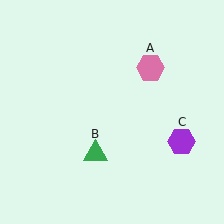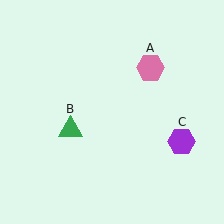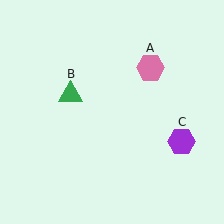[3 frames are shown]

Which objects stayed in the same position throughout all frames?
Pink hexagon (object A) and purple hexagon (object C) remained stationary.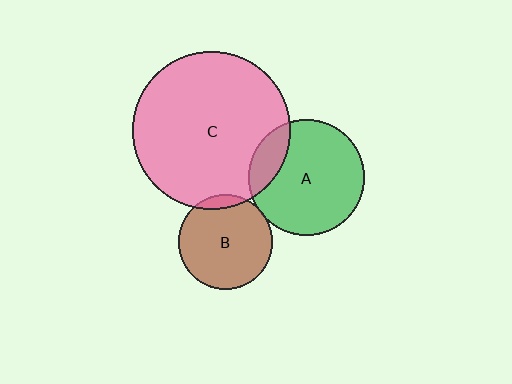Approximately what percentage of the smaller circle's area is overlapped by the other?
Approximately 5%.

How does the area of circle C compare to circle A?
Approximately 1.9 times.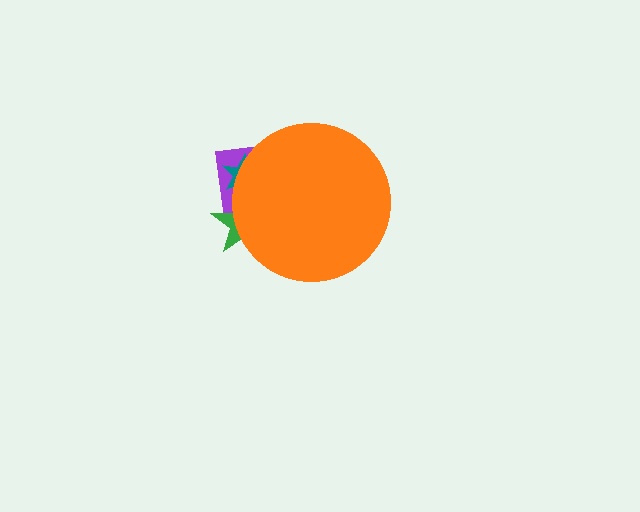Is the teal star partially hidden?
Yes, the teal star is partially hidden behind the orange circle.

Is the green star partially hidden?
Yes, the green star is partially hidden behind the orange circle.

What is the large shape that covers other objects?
An orange circle.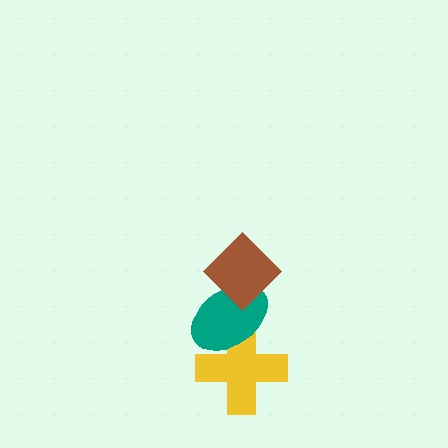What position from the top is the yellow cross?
The yellow cross is 3rd from the top.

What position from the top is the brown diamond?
The brown diamond is 1st from the top.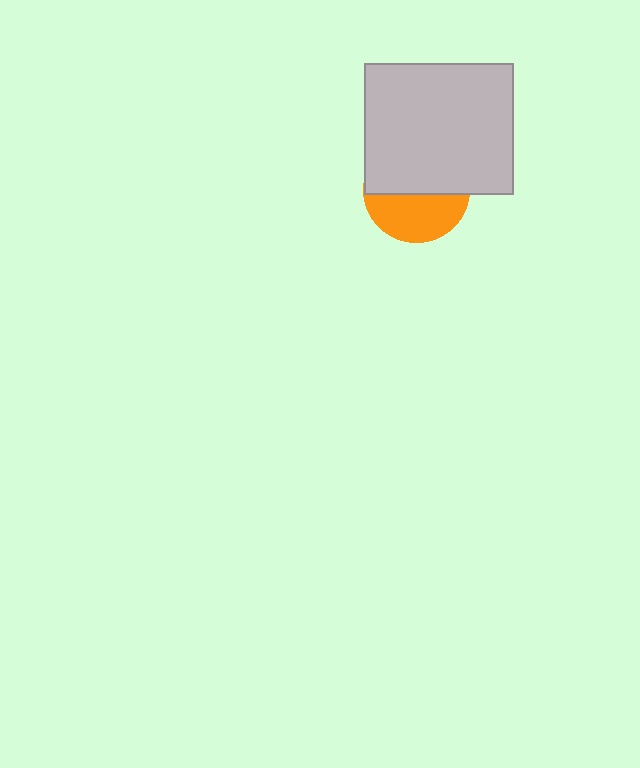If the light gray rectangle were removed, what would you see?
You would see the complete orange circle.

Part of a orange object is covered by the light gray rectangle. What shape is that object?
It is a circle.